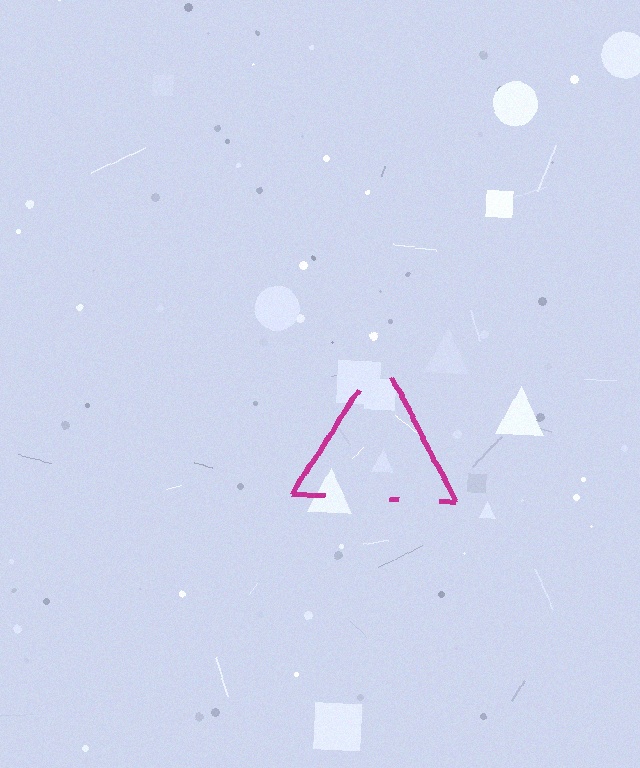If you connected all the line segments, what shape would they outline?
They would outline a triangle.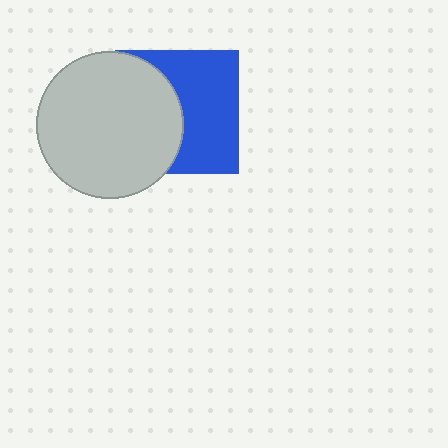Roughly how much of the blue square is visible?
About half of it is visible (roughly 55%).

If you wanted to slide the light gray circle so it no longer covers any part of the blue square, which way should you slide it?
Slide it left — that is the most direct way to separate the two shapes.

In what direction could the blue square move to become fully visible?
The blue square could move right. That would shift it out from behind the light gray circle entirely.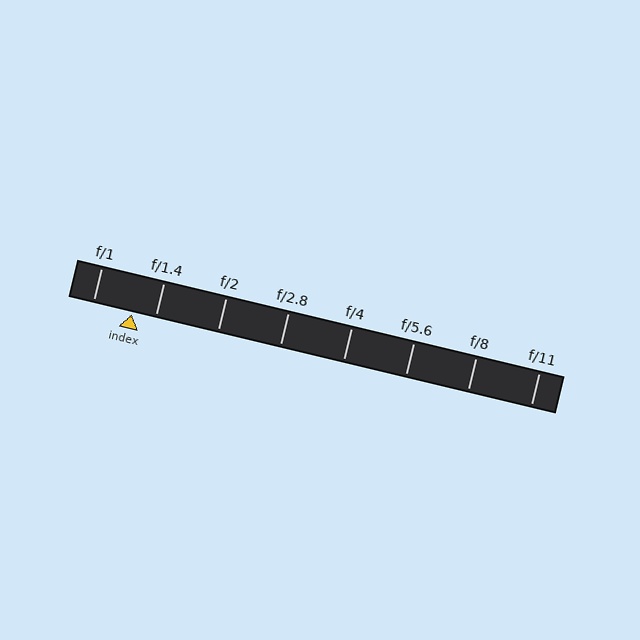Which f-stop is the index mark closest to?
The index mark is closest to f/1.4.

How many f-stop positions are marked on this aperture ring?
There are 8 f-stop positions marked.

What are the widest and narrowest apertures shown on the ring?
The widest aperture shown is f/1 and the narrowest is f/11.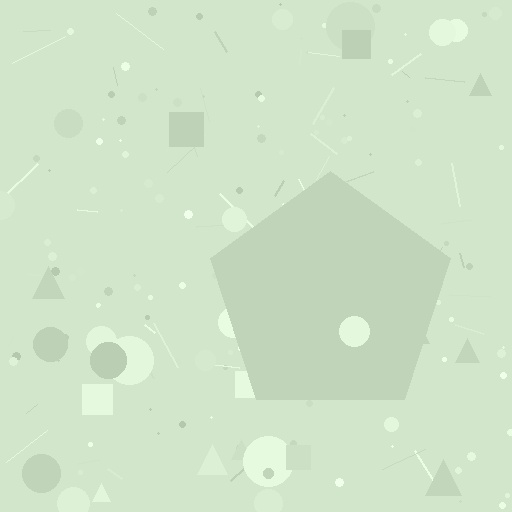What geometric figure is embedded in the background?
A pentagon is embedded in the background.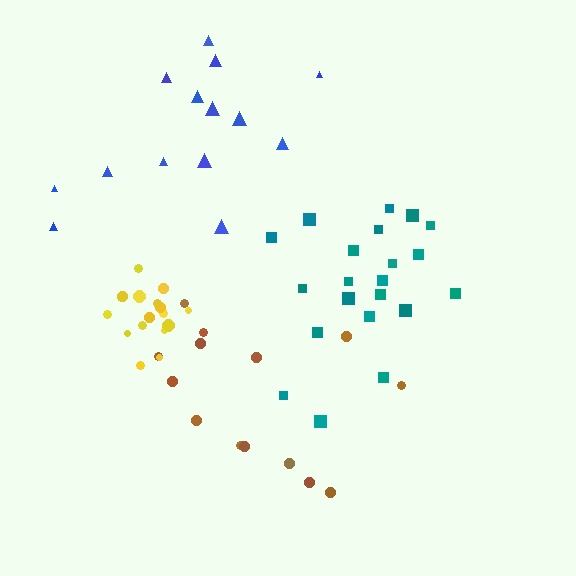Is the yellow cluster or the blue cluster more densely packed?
Yellow.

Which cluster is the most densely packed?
Yellow.